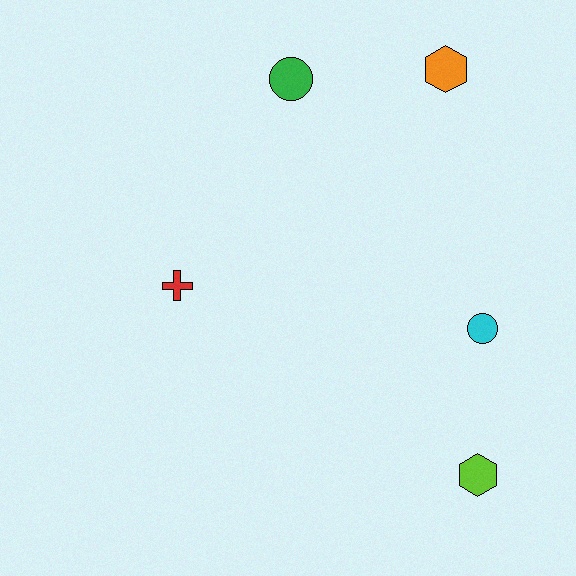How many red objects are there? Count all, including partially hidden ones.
There is 1 red object.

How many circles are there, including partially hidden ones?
There are 2 circles.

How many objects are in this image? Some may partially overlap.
There are 5 objects.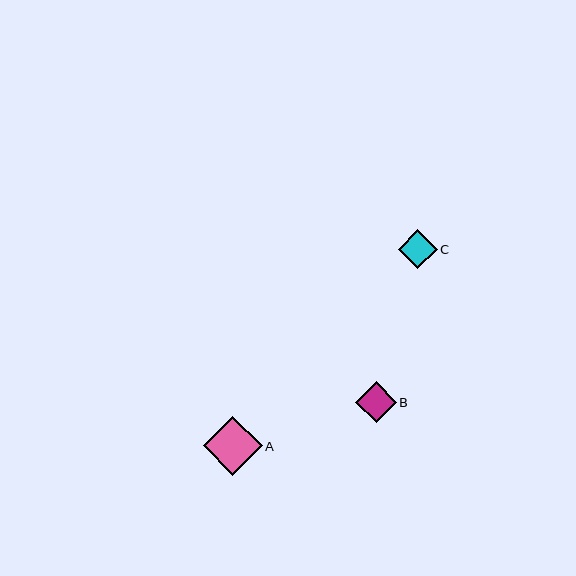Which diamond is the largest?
Diamond A is the largest with a size of approximately 59 pixels.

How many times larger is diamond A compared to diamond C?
Diamond A is approximately 1.5 times the size of diamond C.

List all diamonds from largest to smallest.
From largest to smallest: A, B, C.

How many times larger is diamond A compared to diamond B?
Diamond A is approximately 1.5 times the size of diamond B.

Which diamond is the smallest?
Diamond C is the smallest with a size of approximately 39 pixels.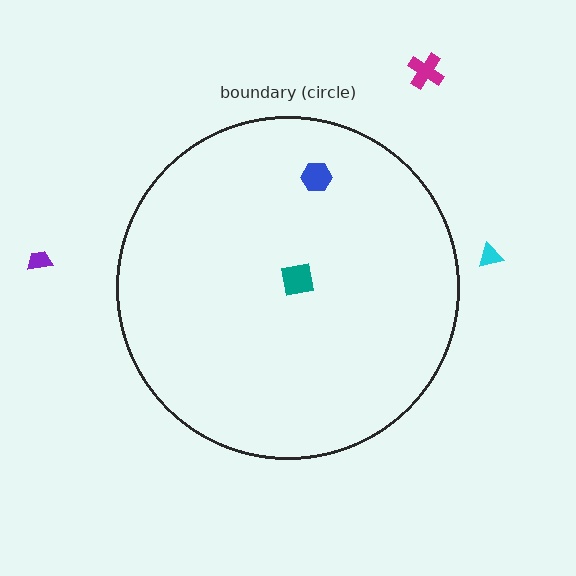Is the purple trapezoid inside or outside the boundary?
Outside.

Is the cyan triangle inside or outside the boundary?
Outside.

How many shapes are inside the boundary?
2 inside, 3 outside.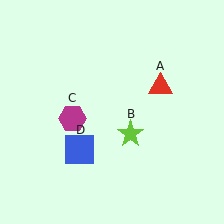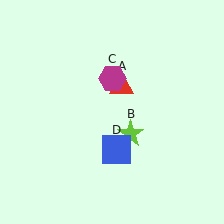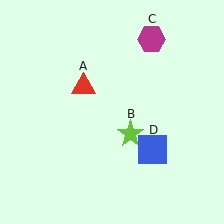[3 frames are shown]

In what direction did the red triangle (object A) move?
The red triangle (object A) moved left.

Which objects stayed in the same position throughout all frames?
Lime star (object B) remained stationary.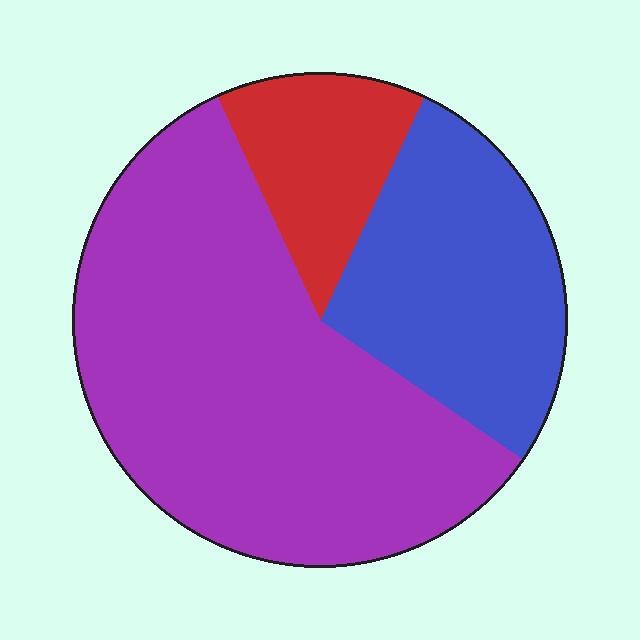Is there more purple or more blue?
Purple.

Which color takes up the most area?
Purple, at roughly 60%.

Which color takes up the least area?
Red, at roughly 15%.